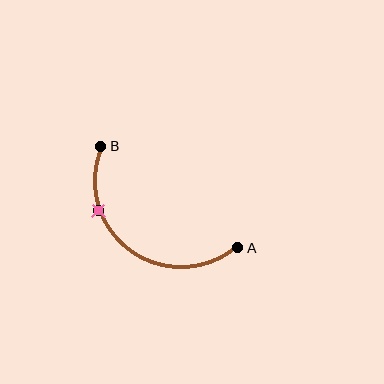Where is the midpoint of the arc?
The arc midpoint is the point on the curve farthest from the straight line joining A and B. It sits below and to the left of that line.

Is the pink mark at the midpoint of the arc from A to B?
No. The pink mark lies on the arc but is closer to endpoint B. The arc midpoint would be at the point on the curve equidistant along the arc from both A and B.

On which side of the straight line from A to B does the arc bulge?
The arc bulges below and to the left of the straight line connecting A and B.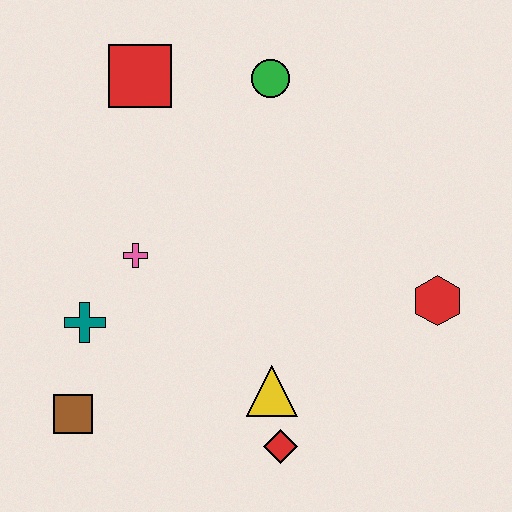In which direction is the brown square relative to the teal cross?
The brown square is below the teal cross.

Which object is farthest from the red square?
The red diamond is farthest from the red square.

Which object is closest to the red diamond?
The yellow triangle is closest to the red diamond.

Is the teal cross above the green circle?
No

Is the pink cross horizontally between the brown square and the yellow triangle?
Yes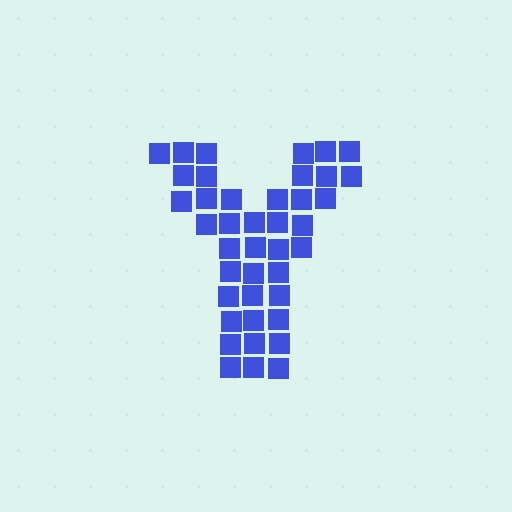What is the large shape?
The large shape is the letter Y.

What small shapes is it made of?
It is made of small squares.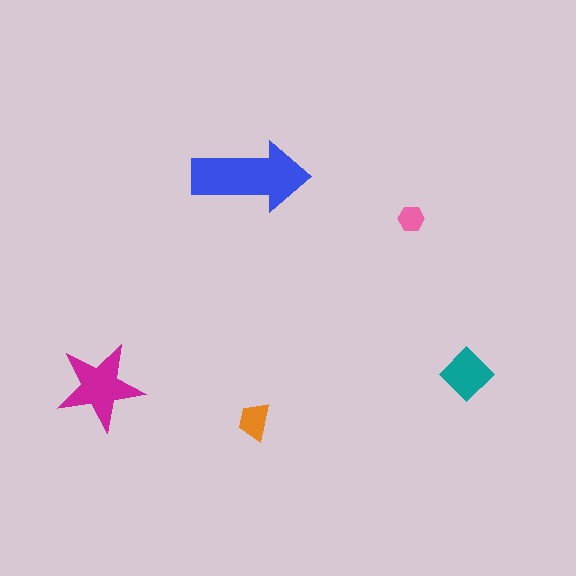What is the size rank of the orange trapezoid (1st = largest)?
4th.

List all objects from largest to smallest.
The blue arrow, the magenta star, the teal diamond, the orange trapezoid, the pink hexagon.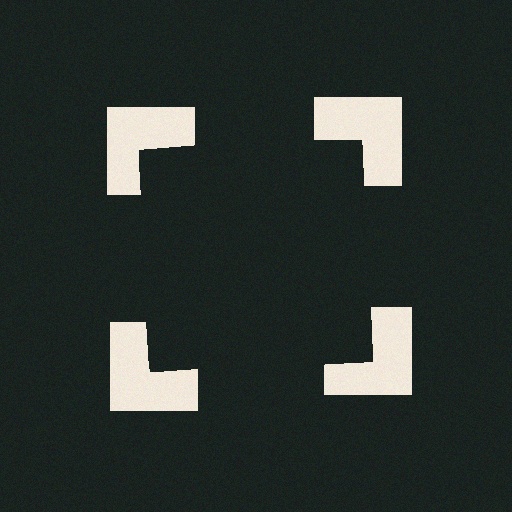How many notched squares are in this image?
There are 4 — one at each vertex of the illusory square.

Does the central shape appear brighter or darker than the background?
It typically appears slightly darker than the background, even though no actual brightness change is drawn.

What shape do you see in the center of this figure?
An illusory square — its edges are inferred from the aligned wedge cuts in the notched squares, not physically drawn.